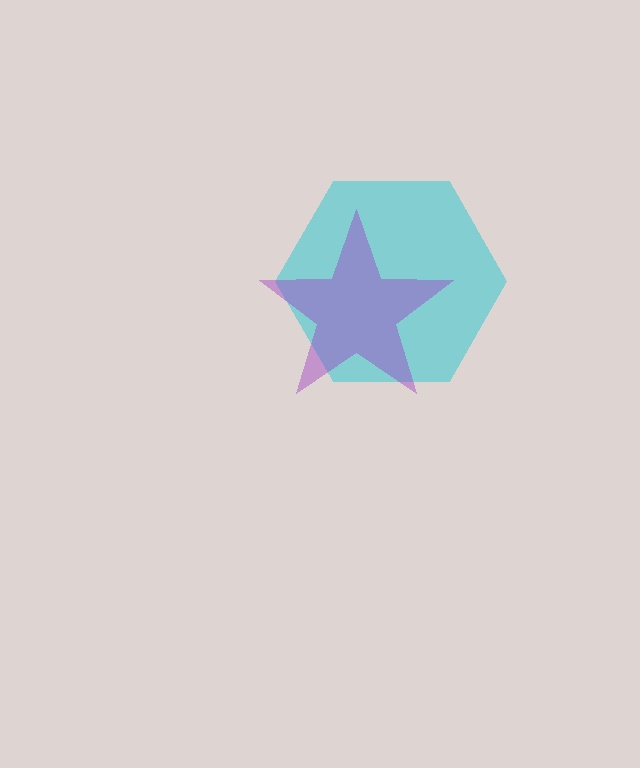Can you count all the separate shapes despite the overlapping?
Yes, there are 2 separate shapes.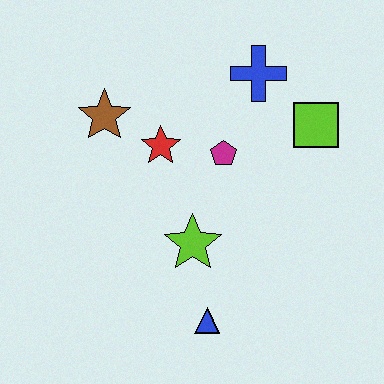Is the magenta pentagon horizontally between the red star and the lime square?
Yes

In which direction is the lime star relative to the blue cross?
The lime star is below the blue cross.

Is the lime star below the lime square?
Yes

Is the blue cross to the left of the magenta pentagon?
No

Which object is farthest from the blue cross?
The blue triangle is farthest from the blue cross.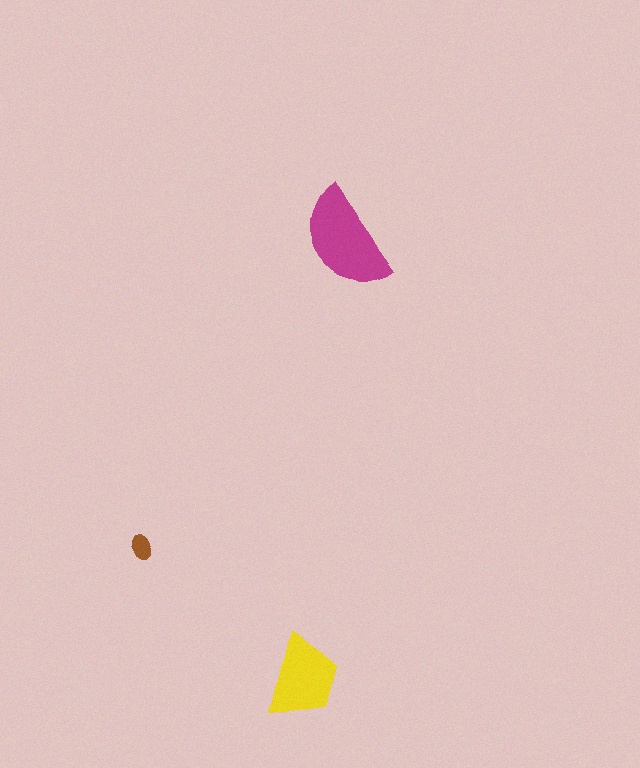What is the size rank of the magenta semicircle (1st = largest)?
1st.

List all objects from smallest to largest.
The brown ellipse, the yellow trapezoid, the magenta semicircle.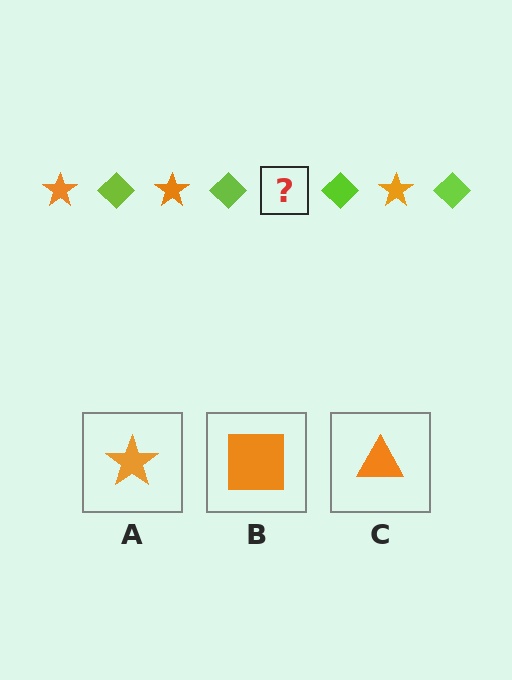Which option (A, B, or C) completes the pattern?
A.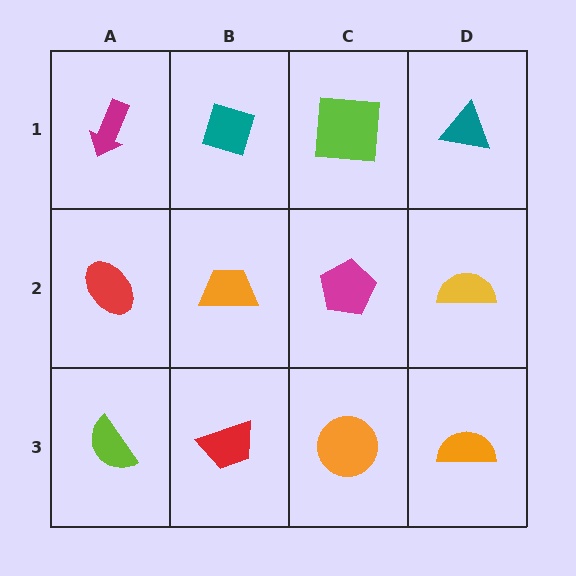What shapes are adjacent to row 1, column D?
A yellow semicircle (row 2, column D), a lime square (row 1, column C).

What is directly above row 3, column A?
A red ellipse.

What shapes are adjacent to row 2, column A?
A magenta arrow (row 1, column A), a lime semicircle (row 3, column A), an orange trapezoid (row 2, column B).